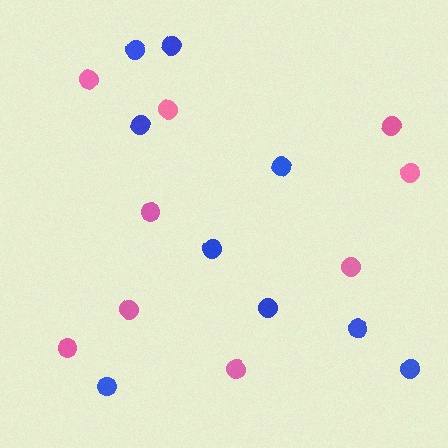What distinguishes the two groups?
There are 2 groups: one group of pink circles (9) and one group of blue circles (9).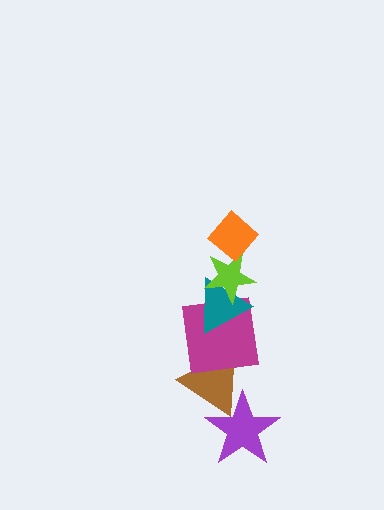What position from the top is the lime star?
The lime star is 2nd from the top.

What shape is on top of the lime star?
The orange diamond is on top of the lime star.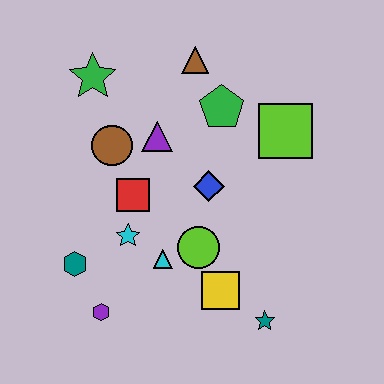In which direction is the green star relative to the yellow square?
The green star is above the yellow square.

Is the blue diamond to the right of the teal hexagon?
Yes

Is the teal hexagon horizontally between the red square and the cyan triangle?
No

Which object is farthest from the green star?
The teal star is farthest from the green star.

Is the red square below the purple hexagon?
No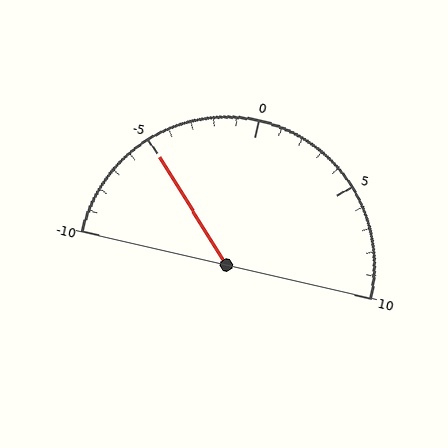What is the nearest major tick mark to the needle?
The nearest major tick mark is -5.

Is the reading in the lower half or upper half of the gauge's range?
The reading is in the lower half of the range (-10 to 10).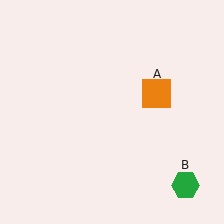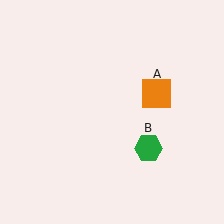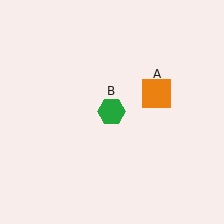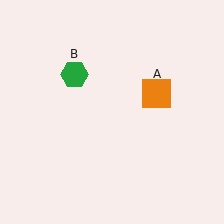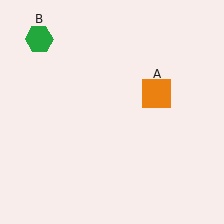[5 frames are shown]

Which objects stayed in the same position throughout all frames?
Orange square (object A) remained stationary.